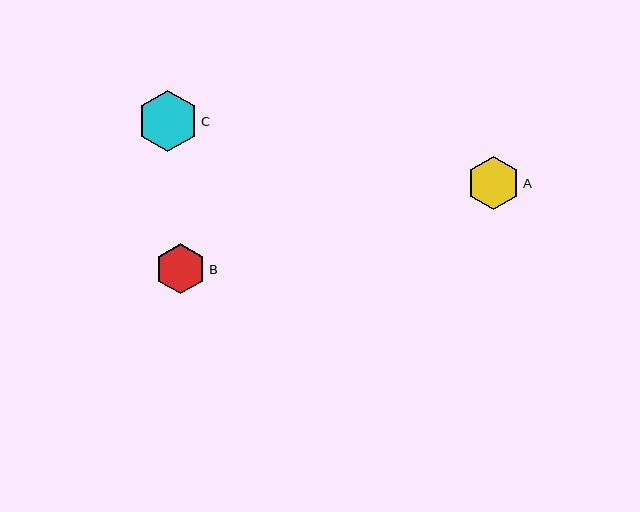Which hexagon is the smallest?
Hexagon B is the smallest with a size of approximately 50 pixels.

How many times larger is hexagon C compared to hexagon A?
Hexagon C is approximately 1.1 times the size of hexagon A.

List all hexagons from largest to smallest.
From largest to smallest: C, A, B.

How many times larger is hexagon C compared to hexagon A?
Hexagon C is approximately 1.1 times the size of hexagon A.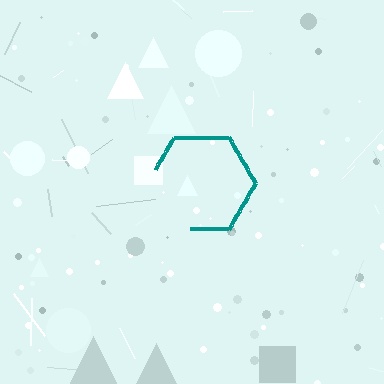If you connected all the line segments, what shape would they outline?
They would outline a hexagon.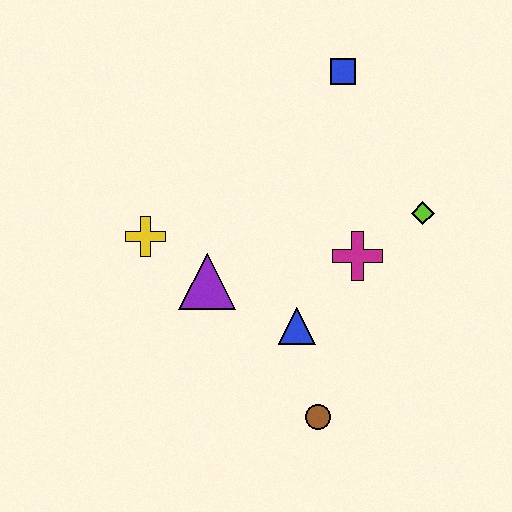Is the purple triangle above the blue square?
No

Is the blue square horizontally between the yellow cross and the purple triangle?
No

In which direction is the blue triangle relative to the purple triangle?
The blue triangle is to the right of the purple triangle.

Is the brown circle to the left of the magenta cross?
Yes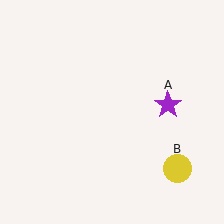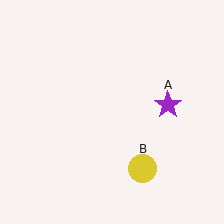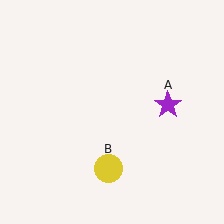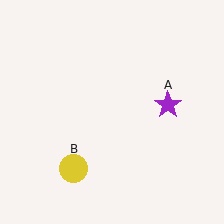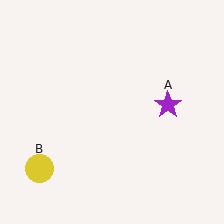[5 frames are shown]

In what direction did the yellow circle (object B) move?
The yellow circle (object B) moved left.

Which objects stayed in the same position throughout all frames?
Purple star (object A) remained stationary.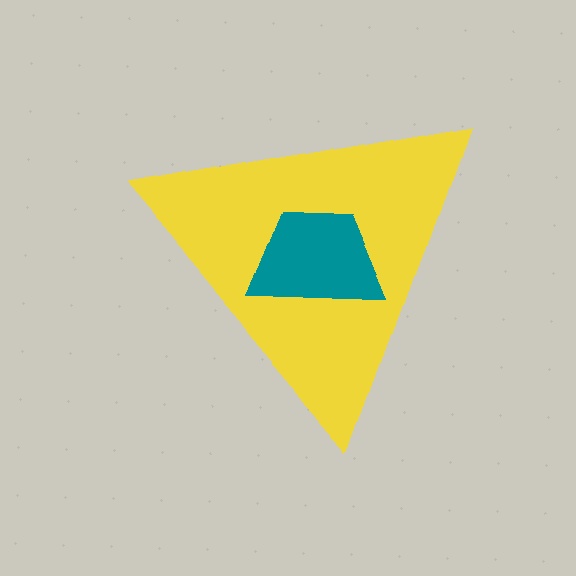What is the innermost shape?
The teal trapezoid.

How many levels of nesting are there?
2.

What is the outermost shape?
The yellow triangle.